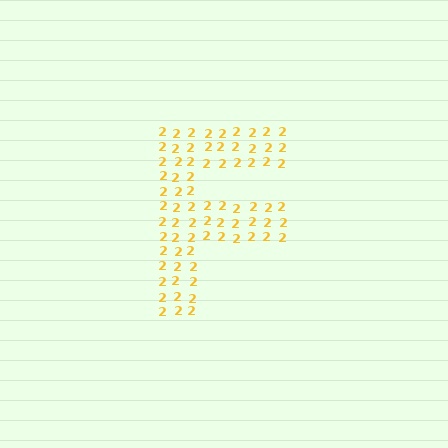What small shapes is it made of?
It is made of small digit 2's.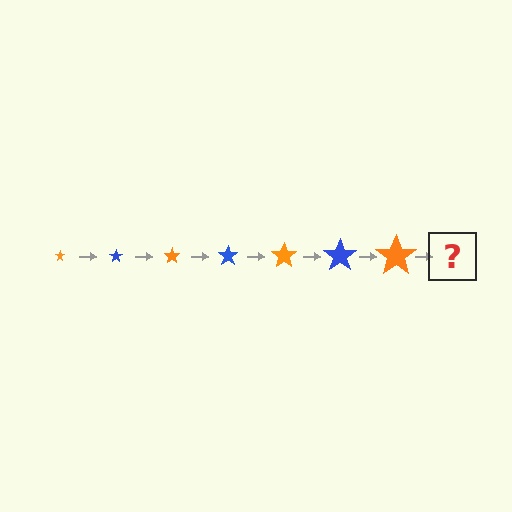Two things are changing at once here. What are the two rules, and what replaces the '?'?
The two rules are that the star grows larger each step and the color cycles through orange and blue. The '?' should be a blue star, larger than the previous one.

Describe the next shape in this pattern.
It should be a blue star, larger than the previous one.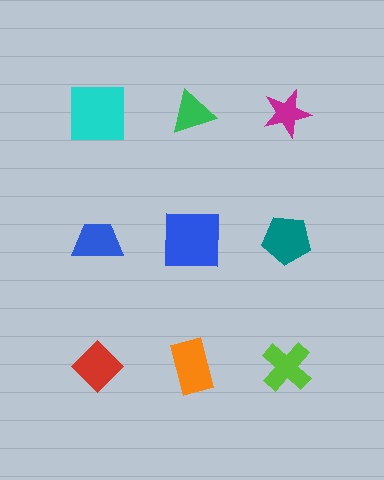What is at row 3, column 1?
A red diamond.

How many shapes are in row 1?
3 shapes.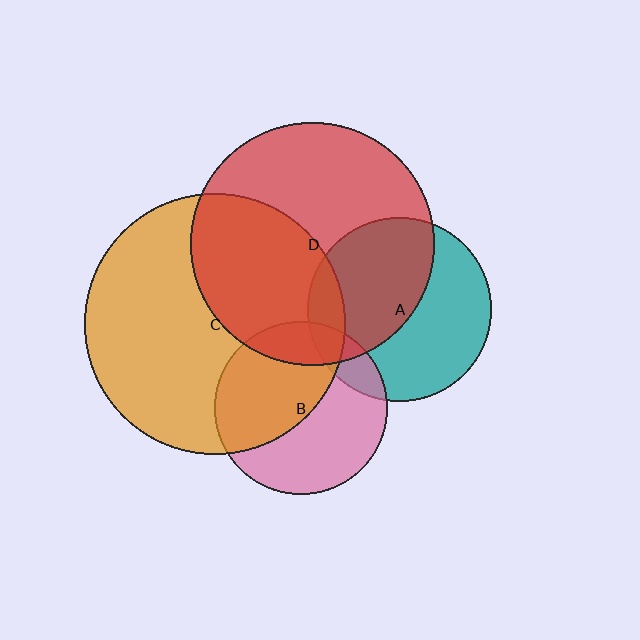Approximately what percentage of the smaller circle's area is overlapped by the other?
Approximately 50%.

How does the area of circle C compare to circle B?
Approximately 2.3 times.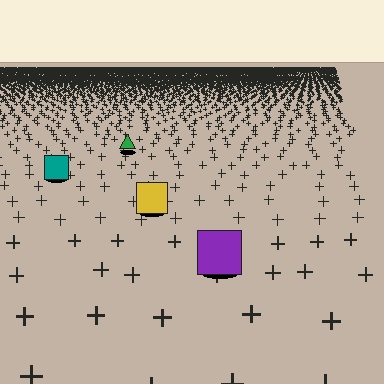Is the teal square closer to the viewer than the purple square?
No. The purple square is closer — you can tell from the texture gradient: the ground texture is coarser near it.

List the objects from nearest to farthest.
From nearest to farthest: the purple square, the yellow square, the teal square, the green triangle.